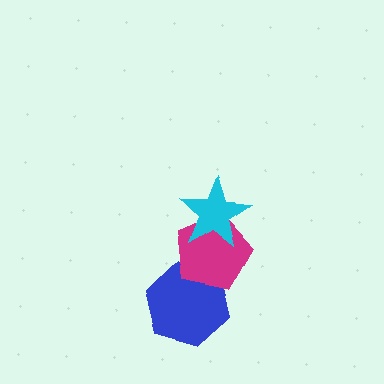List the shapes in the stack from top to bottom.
From top to bottom: the cyan star, the magenta pentagon, the blue hexagon.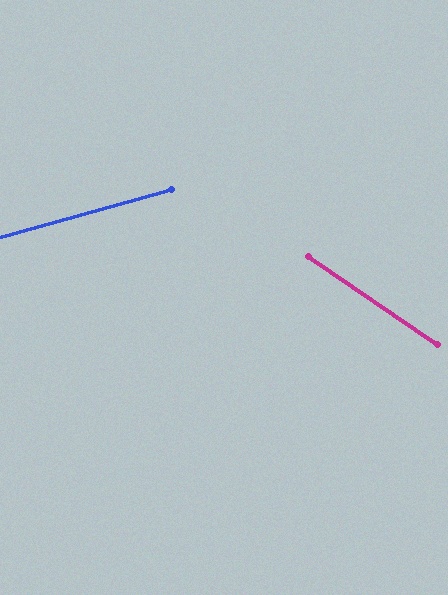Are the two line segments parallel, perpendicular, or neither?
Neither parallel nor perpendicular — they differ by about 50°.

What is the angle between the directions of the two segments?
Approximately 50 degrees.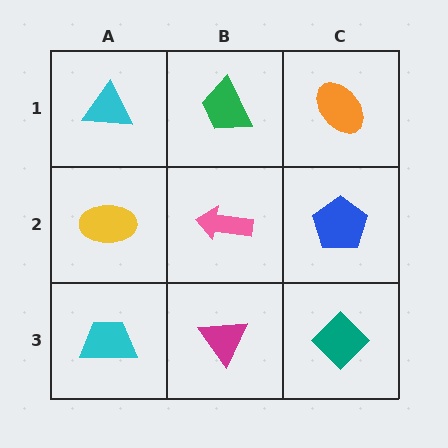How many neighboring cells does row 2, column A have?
3.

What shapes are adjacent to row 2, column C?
An orange ellipse (row 1, column C), a teal diamond (row 3, column C), a pink arrow (row 2, column B).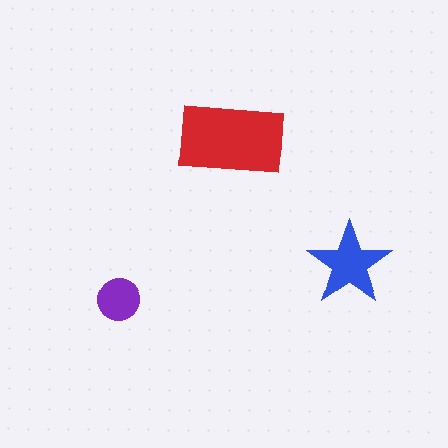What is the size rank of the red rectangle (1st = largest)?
1st.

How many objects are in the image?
There are 3 objects in the image.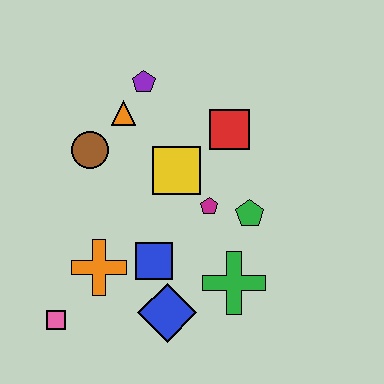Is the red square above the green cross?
Yes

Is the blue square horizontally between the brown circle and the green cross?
Yes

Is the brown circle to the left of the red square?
Yes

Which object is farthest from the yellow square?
The pink square is farthest from the yellow square.